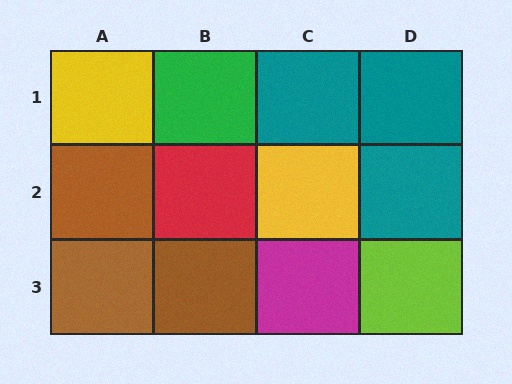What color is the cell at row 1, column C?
Teal.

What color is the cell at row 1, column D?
Teal.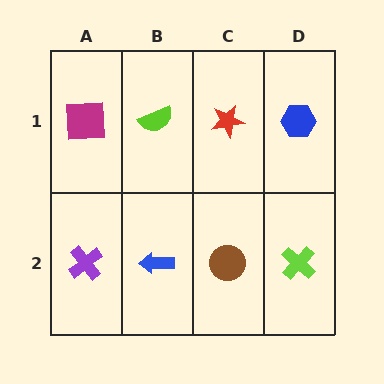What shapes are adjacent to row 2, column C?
A red star (row 1, column C), a blue arrow (row 2, column B), a lime cross (row 2, column D).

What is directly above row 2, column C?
A red star.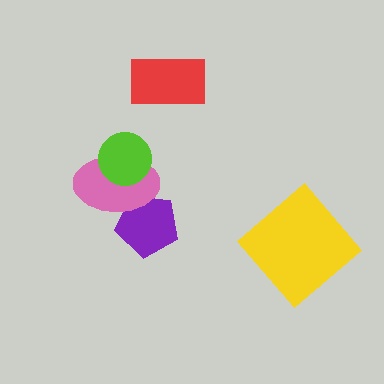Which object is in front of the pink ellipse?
The lime circle is in front of the pink ellipse.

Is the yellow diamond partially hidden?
No, no other shape covers it.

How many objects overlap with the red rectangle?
0 objects overlap with the red rectangle.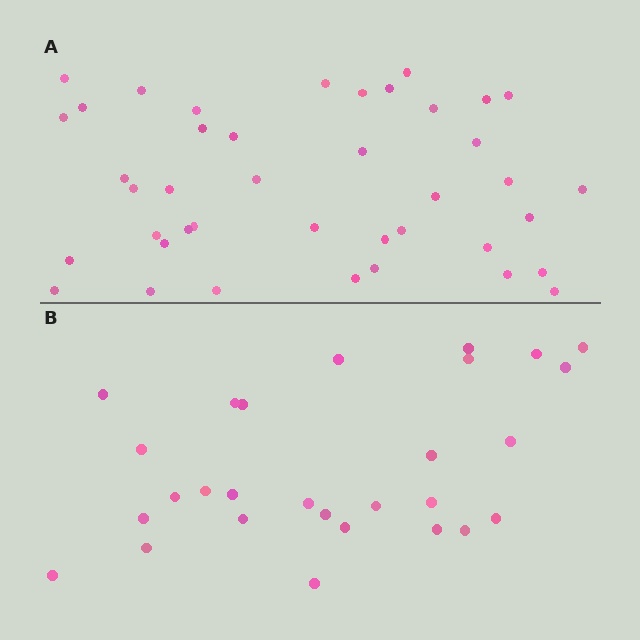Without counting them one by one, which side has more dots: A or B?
Region A (the top region) has more dots.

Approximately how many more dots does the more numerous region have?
Region A has approximately 15 more dots than region B.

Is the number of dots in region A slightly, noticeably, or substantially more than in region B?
Region A has substantially more. The ratio is roughly 1.5 to 1.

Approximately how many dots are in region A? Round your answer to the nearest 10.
About 40 dots. (The exact count is 41, which rounds to 40.)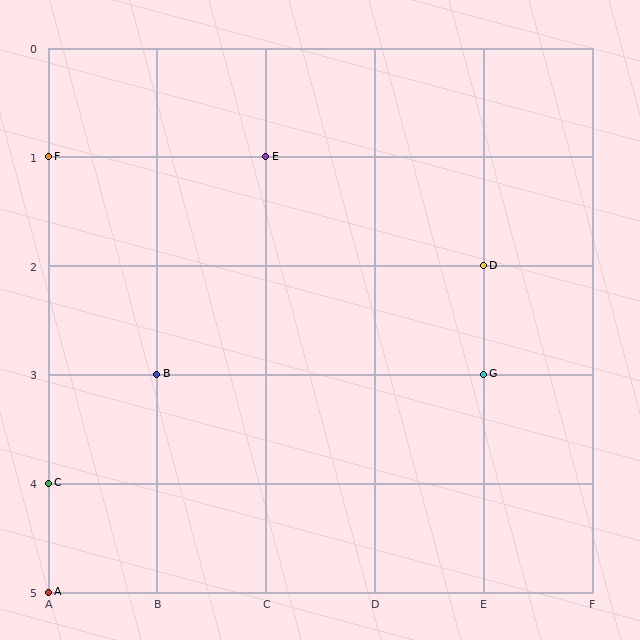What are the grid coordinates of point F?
Point F is at grid coordinates (A, 1).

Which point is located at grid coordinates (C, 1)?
Point E is at (C, 1).